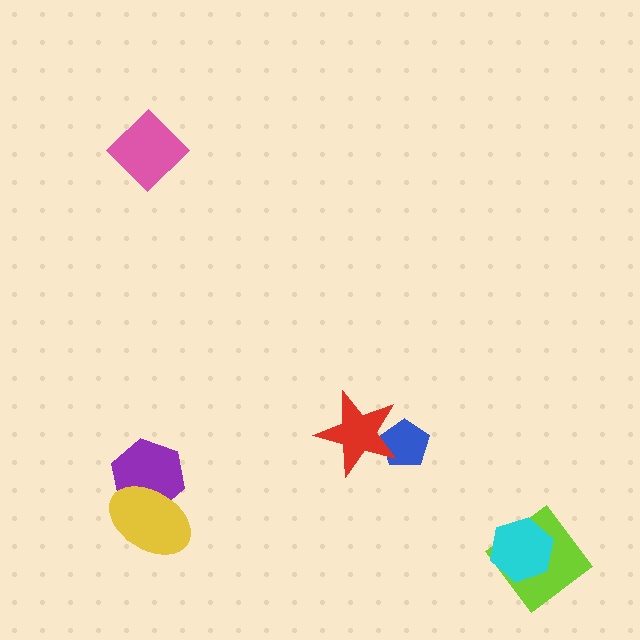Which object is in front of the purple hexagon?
The yellow ellipse is in front of the purple hexagon.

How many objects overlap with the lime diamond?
1 object overlaps with the lime diamond.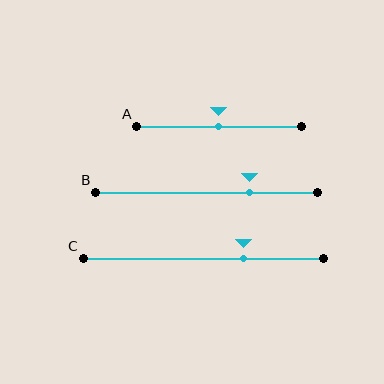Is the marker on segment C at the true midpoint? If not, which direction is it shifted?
No, the marker on segment C is shifted to the right by about 17% of the segment length.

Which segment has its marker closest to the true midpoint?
Segment A has its marker closest to the true midpoint.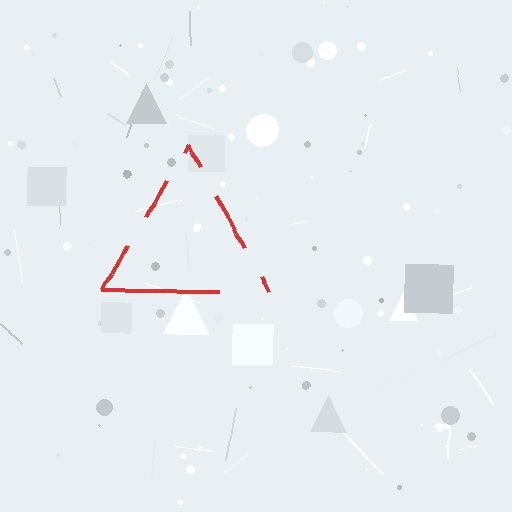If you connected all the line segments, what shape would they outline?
They would outline a triangle.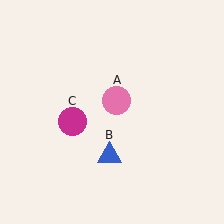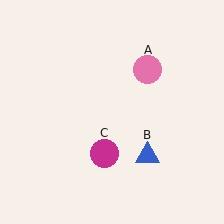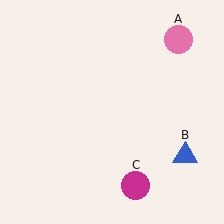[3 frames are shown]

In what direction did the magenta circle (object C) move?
The magenta circle (object C) moved down and to the right.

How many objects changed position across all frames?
3 objects changed position: pink circle (object A), blue triangle (object B), magenta circle (object C).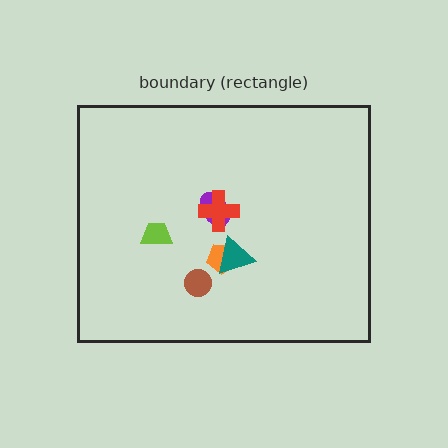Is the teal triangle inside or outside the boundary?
Inside.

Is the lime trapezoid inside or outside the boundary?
Inside.